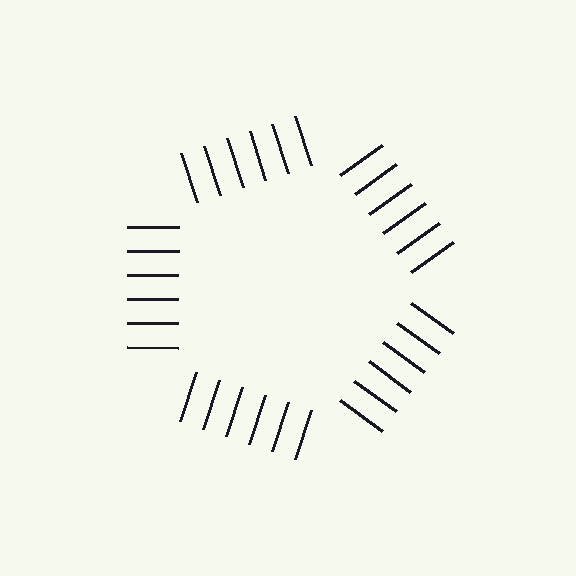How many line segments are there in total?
30 — 6 along each of the 5 edges.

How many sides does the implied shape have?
5 sides — the line-ends trace a pentagon.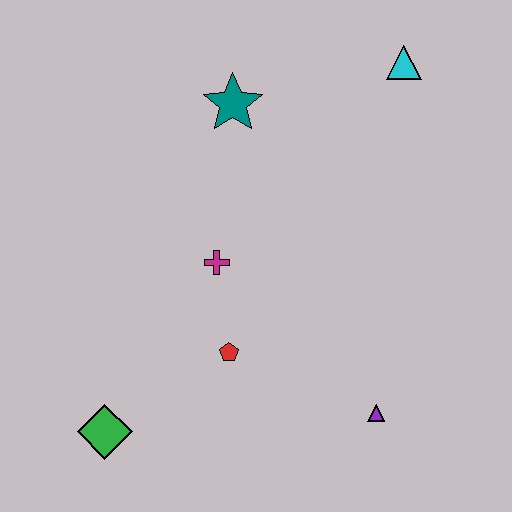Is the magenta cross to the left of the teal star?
Yes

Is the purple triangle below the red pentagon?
Yes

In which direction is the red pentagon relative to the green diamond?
The red pentagon is to the right of the green diamond.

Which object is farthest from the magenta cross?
The cyan triangle is farthest from the magenta cross.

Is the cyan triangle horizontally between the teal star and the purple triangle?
No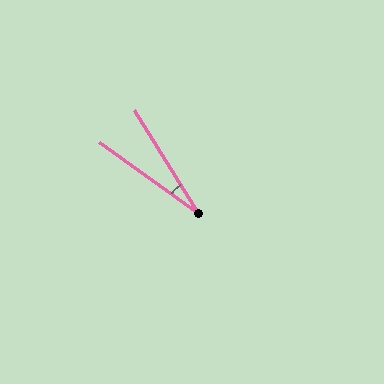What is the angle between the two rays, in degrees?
Approximately 22 degrees.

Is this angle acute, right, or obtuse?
It is acute.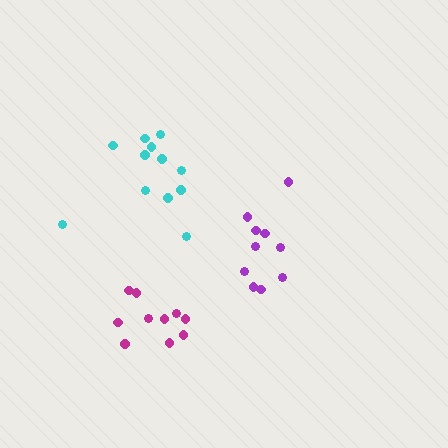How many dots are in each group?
Group 1: 10 dots, Group 2: 12 dots, Group 3: 10 dots (32 total).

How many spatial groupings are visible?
There are 3 spatial groupings.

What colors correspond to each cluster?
The clusters are colored: magenta, cyan, purple.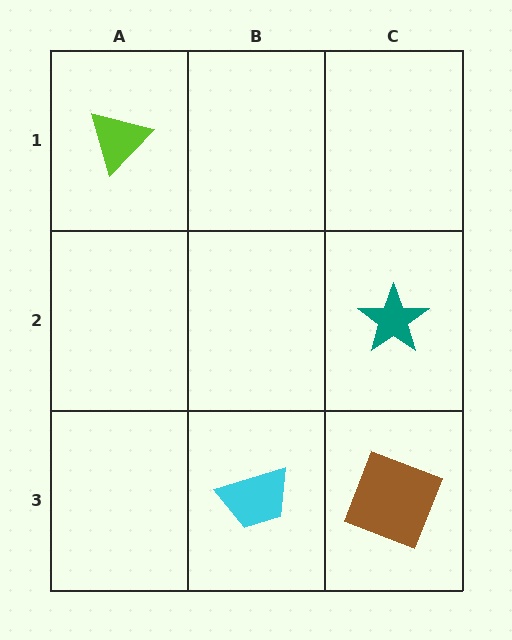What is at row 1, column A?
A lime triangle.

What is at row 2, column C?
A teal star.